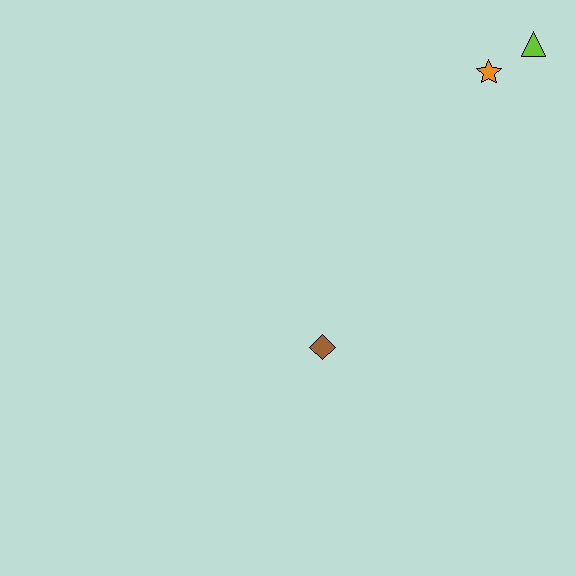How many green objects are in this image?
There are no green objects.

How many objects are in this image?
There are 3 objects.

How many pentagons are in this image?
There are no pentagons.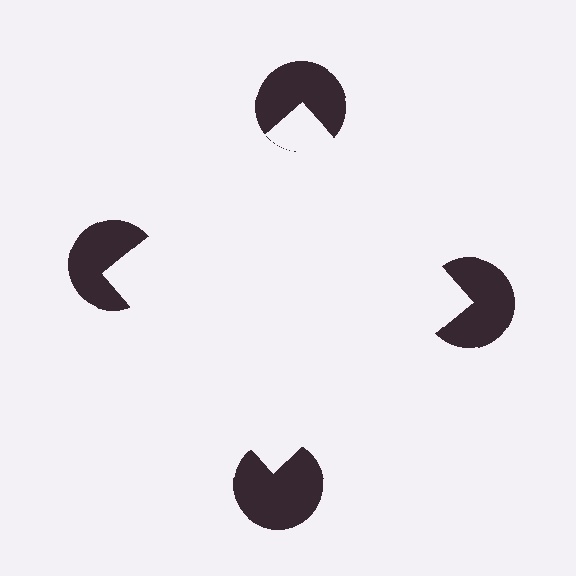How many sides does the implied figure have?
4 sides.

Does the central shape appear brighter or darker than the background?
It typically appears slightly brighter than the background, even though no actual brightness change is drawn.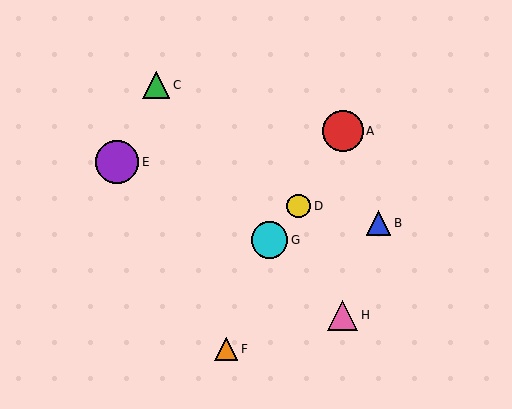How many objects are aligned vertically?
2 objects (A, H) are aligned vertically.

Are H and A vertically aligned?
Yes, both are at x≈343.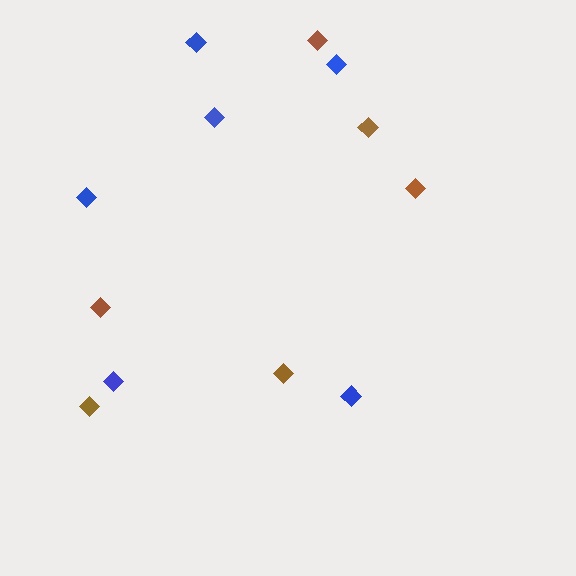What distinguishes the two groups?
There are 2 groups: one group of blue diamonds (6) and one group of brown diamonds (6).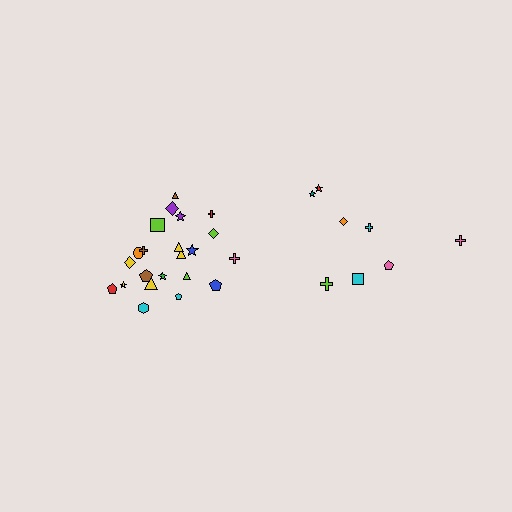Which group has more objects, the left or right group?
The left group.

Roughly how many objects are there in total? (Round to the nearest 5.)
Roughly 30 objects in total.